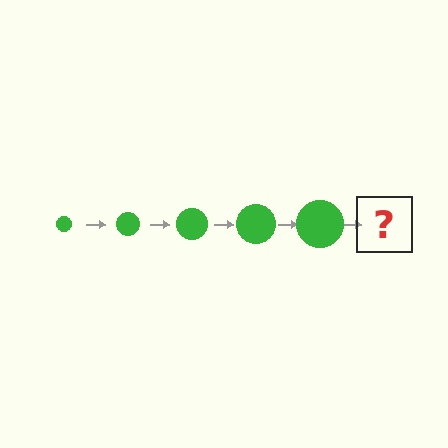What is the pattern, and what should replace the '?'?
The pattern is that the circle gets progressively larger each step. The '?' should be a green circle, larger than the previous one.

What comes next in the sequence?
The next element should be a green circle, larger than the previous one.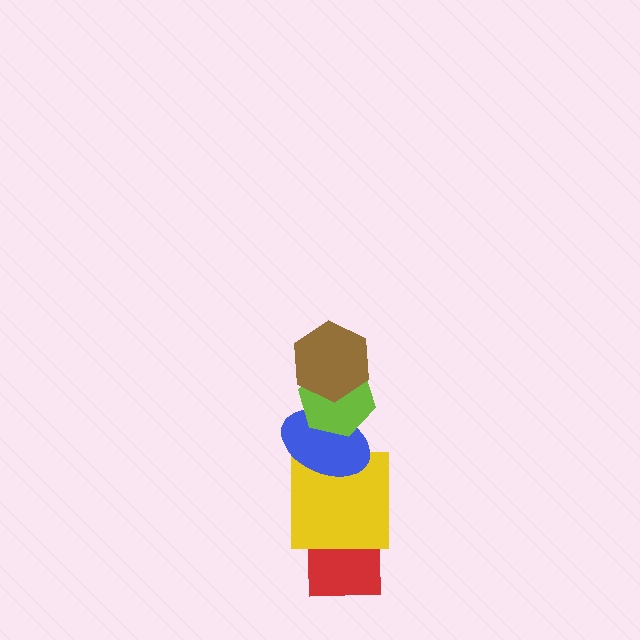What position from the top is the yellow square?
The yellow square is 4th from the top.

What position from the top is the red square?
The red square is 5th from the top.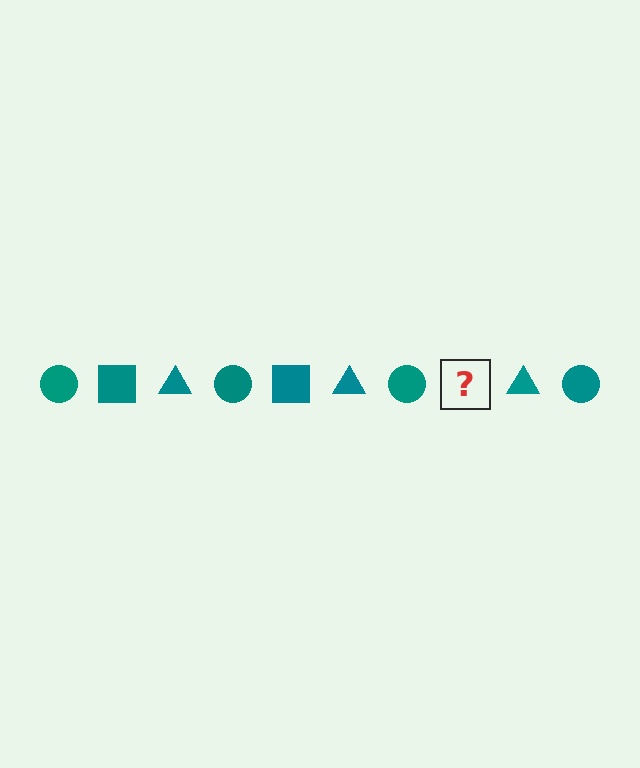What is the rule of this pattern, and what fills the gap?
The rule is that the pattern cycles through circle, square, triangle shapes in teal. The gap should be filled with a teal square.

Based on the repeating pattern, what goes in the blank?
The blank should be a teal square.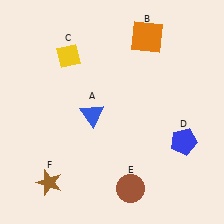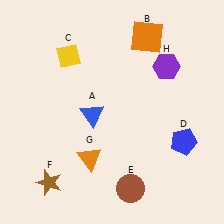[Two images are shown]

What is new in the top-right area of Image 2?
A purple hexagon (H) was added in the top-right area of Image 2.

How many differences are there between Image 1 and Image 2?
There are 2 differences between the two images.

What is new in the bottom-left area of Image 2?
An orange triangle (G) was added in the bottom-left area of Image 2.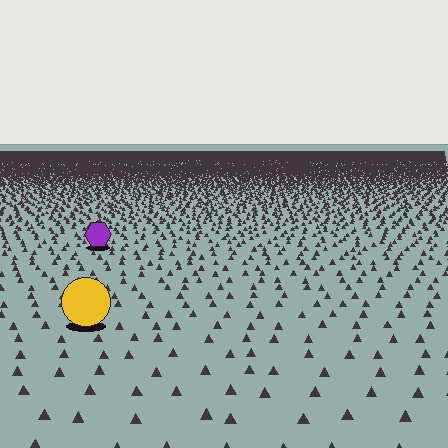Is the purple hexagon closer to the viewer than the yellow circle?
No. The yellow circle is closer — you can tell from the texture gradient: the ground texture is coarser near it.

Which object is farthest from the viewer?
The purple hexagon is farthest from the viewer. It appears smaller and the ground texture around it is denser.